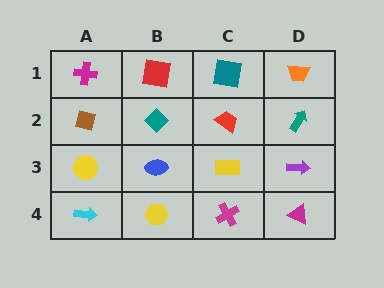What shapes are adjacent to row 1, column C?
A red trapezoid (row 2, column C), a red square (row 1, column B), an orange trapezoid (row 1, column D).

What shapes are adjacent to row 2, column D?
An orange trapezoid (row 1, column D), a purple arrow (row 3, column D), a red trapezoid (row 2, column C).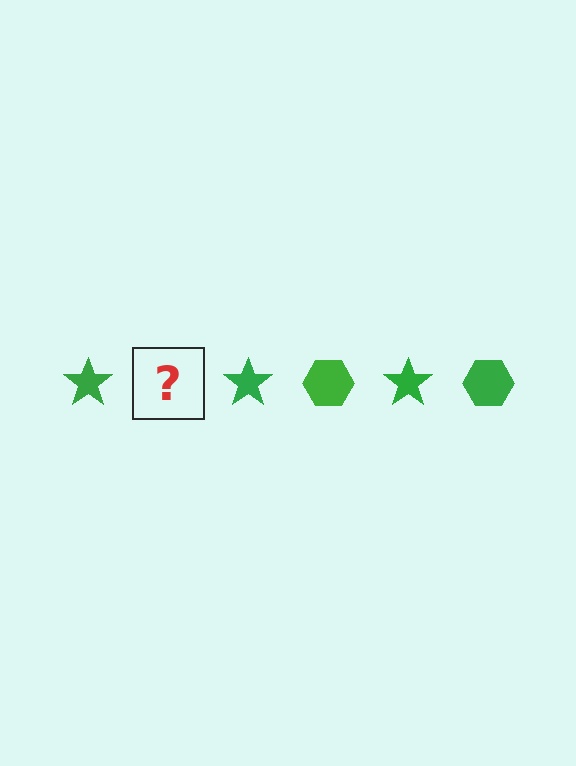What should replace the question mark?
The question mark should be replaced with a green hexagon.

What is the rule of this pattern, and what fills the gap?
The rule is that the pattern cycles through star, hexagon shapes in green. The gap should be filled with a green hexagon.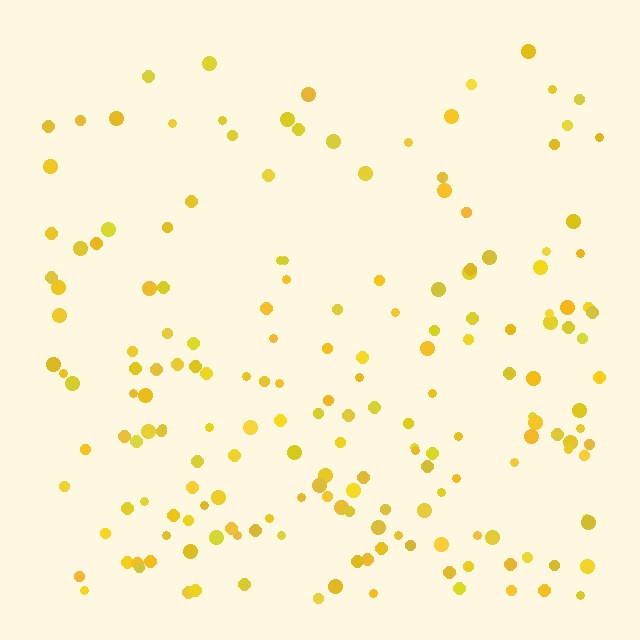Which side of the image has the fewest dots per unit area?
The top.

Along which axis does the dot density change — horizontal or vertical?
Vertical.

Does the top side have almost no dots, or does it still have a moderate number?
Still a moderate number, just noticeably fewer than the bottom.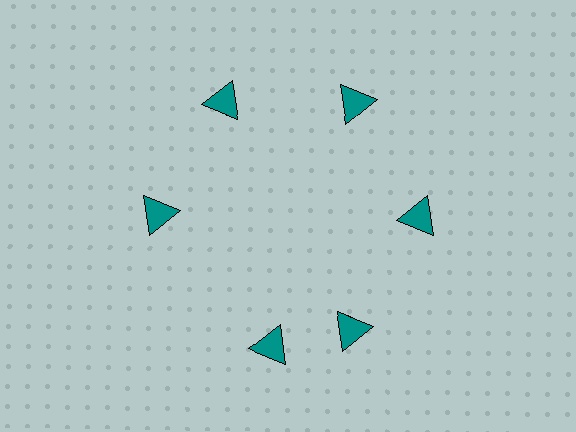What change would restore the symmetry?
The symmetry would be restored by rotating it back into even spacing with its neighbors so that all 6 triangles sit at equal angles and equal distance from the center.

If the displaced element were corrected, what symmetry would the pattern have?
It would have 6-fold rotational symmetry — the pattern would map onto itself every 60 degrees.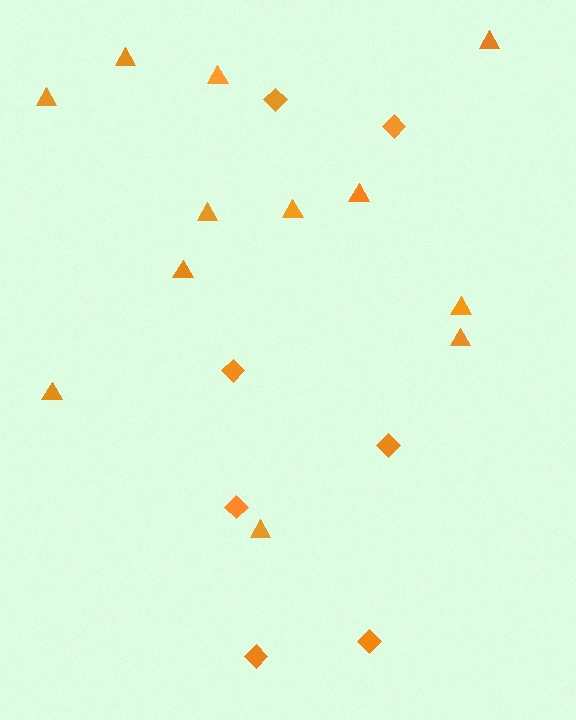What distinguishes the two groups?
There are 2 groups: one group of diamonds (7) and one group of triangles (12).